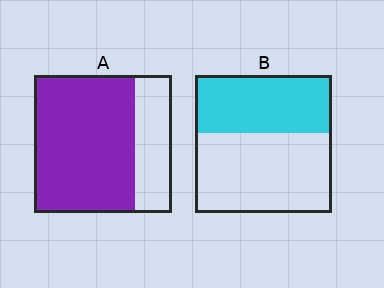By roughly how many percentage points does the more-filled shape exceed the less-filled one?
By roughly 30 percentage points (A over B).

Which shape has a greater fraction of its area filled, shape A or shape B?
Shape A.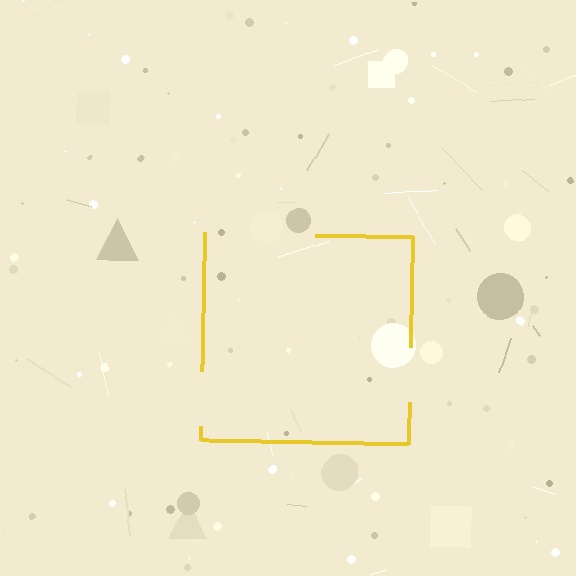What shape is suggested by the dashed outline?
The dashed outline suggests a square.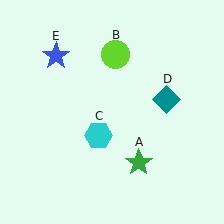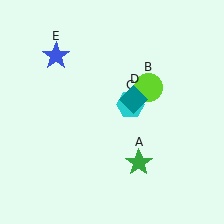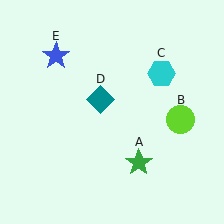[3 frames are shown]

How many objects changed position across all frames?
3 objects changed position: lime circle (object B), cyan hexagon (object C), teal diamond (object D).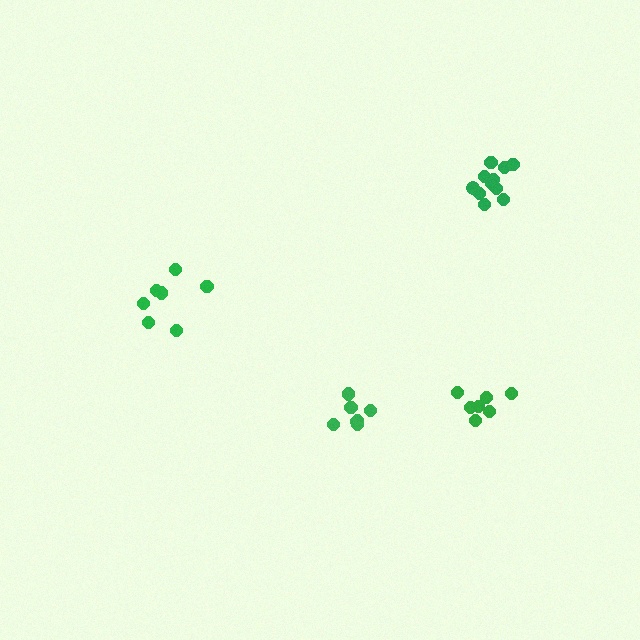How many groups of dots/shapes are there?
There are 4 groups.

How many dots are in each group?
Group 1: 7 dots, Group 2: 7 dots, Group 3: 7 dots, Group 4: 12 dots (33 total).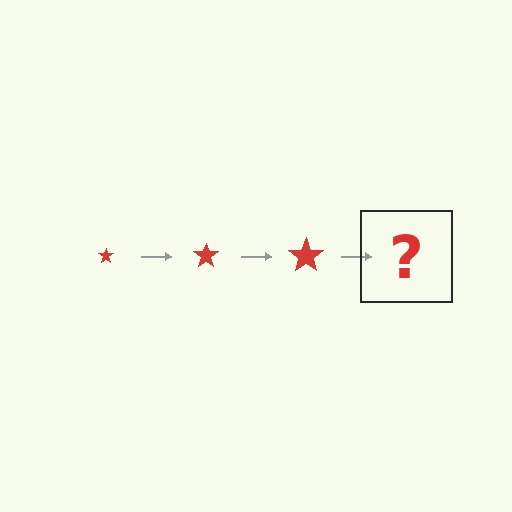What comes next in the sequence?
The next element should be a red star, larger than the previous one.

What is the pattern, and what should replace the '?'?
The pattern is that the star gets progressively larger each step. The '?' should be a red star, larger than the previous one.